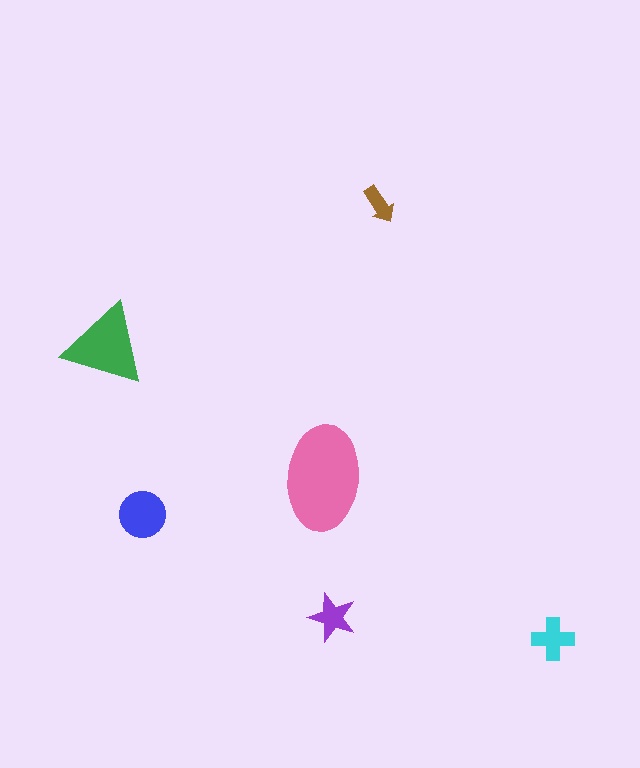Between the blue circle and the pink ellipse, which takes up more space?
The pink ellipse.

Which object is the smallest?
The brown arrow.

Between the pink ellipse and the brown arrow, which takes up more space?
The pink ellipse.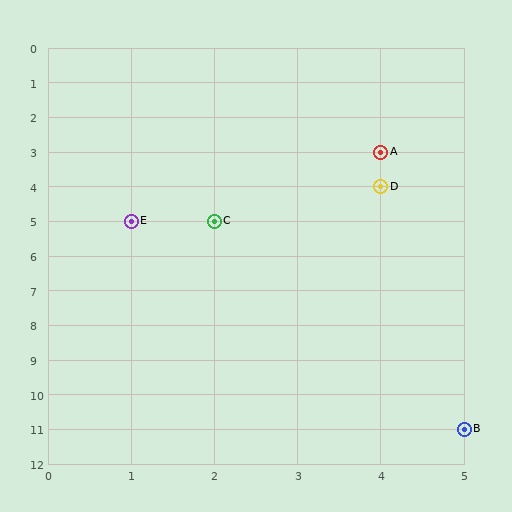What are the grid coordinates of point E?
Point E is at grid coordinates (1, 5).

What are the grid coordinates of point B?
Point B is at grid coordinates (5, 11).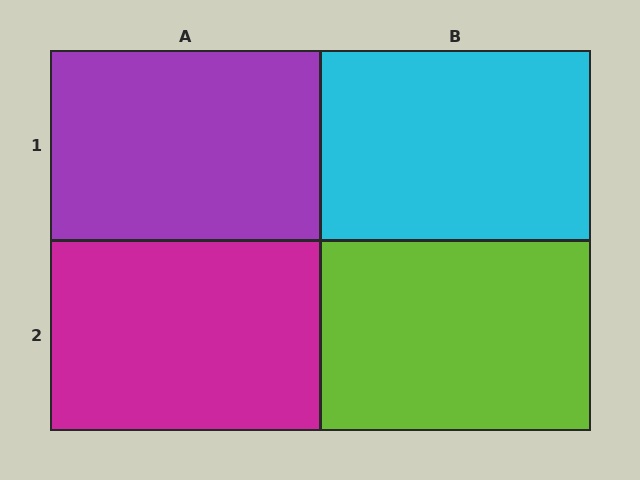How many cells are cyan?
1 cell is cyan.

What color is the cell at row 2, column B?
Lime.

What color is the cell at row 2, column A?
Magenta.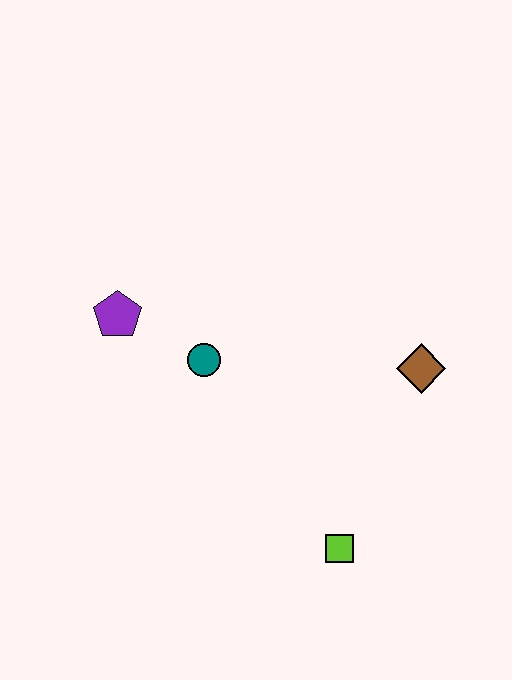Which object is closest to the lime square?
The brown diamond is closest to the lime square.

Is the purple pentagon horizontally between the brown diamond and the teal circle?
No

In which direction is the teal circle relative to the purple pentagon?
The teal circle is to the right of the purple pentagon.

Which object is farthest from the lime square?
The purple pentagon is farthest from the lime square.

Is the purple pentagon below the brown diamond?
No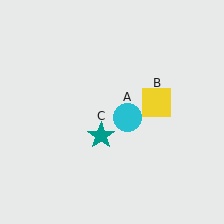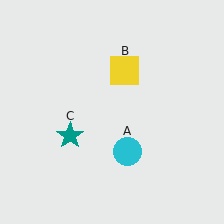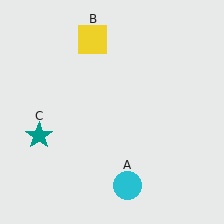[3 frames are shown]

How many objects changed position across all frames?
3 objects changed position: cyan circle (object A), yellow square (object B), teal star (object C).